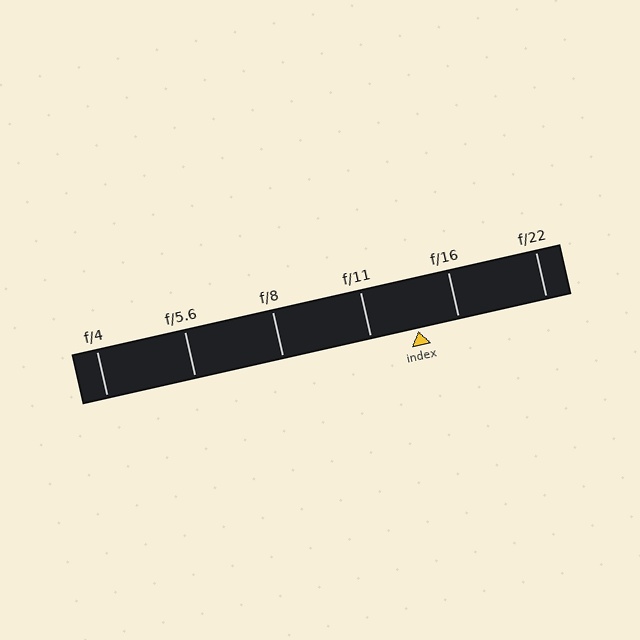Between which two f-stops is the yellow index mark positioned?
The index mark is between f/11 and f/16.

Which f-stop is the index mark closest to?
The index mark is closest to f/16.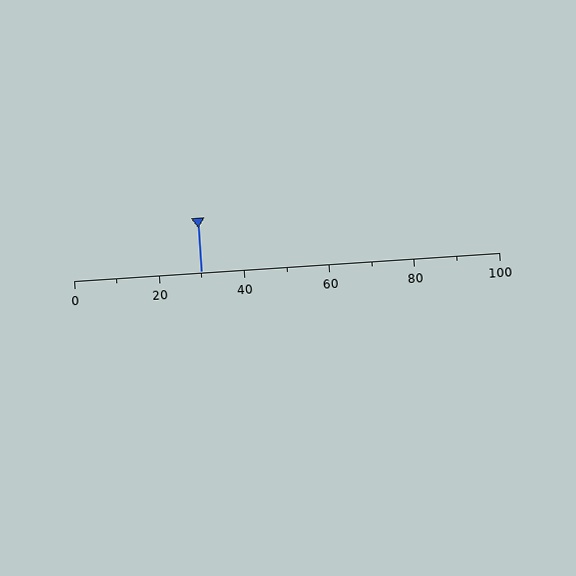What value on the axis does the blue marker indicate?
The marker indicates approximately 30.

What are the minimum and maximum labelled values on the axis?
The axis runs from 0 to 100.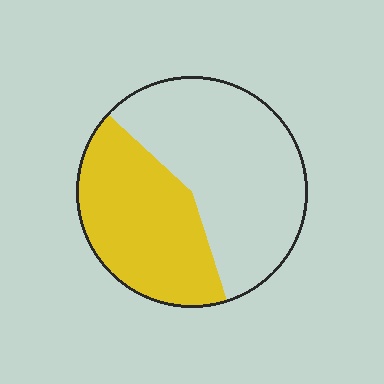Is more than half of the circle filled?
No.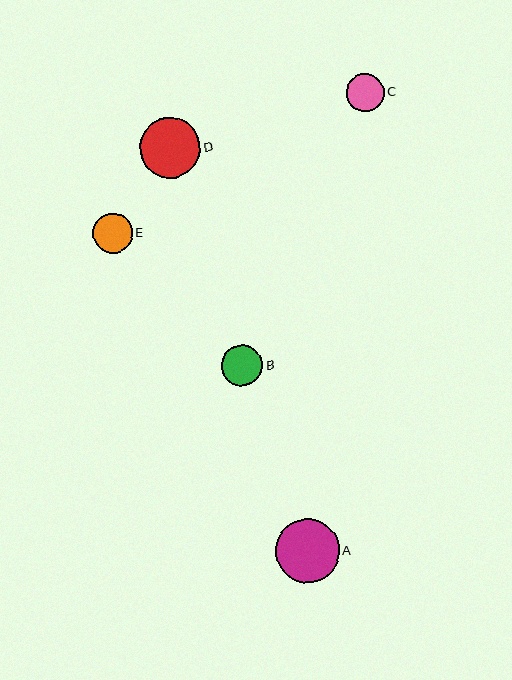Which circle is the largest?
Circle A is the largest with a size of approximately 64 pixels.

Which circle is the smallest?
Circle C is the smallest with a size of approximately 38 pixels.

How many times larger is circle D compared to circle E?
Circle D is approximately 1.5 times the size of circle E.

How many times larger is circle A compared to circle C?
Circle A is approximately 1.7 times the size of circle C.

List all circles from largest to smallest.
From largest to smallest: A, D, B, E, C.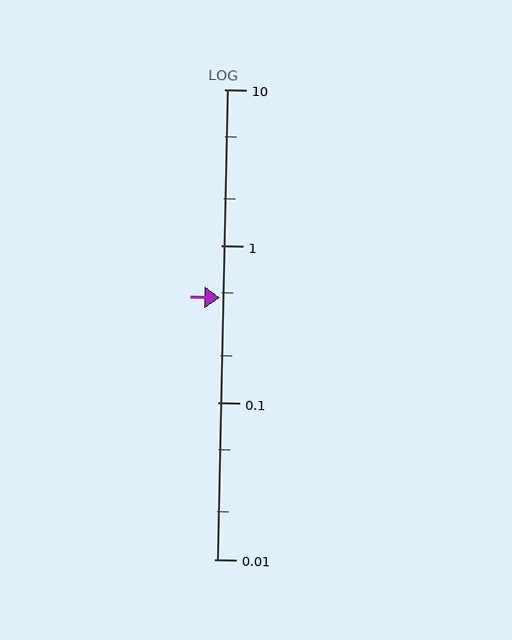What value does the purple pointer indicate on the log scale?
The pointer indicates approximately 0.47.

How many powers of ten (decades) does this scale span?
The scale spans 3 decades, from 0.01 to 10.